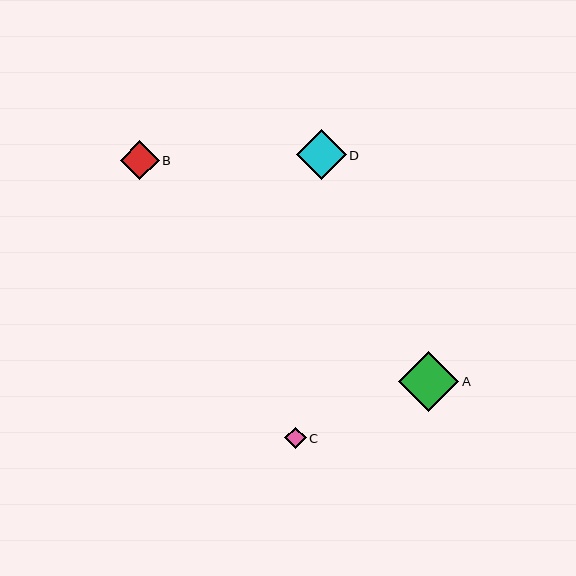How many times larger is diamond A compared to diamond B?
Diamond A is approximately 1.5 times the size of diamond B.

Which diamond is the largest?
Diamond A is the largest with a size of approximately 60 pixels.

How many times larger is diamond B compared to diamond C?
Diamond B is approximately 1.8 times the size of diamond C.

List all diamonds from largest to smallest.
From largest to smallest: A, D, B, C.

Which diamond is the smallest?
Diamond C is the smallest with a size of approximately 22 pixels.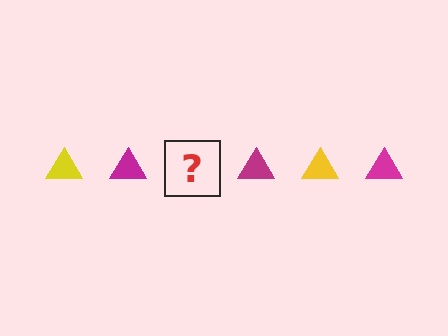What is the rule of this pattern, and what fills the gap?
The rule is that the pattern cycles through yellow, magenta triangles. The gap should be filled with a yellow triangle.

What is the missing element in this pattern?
The missing element is a yellow triangle.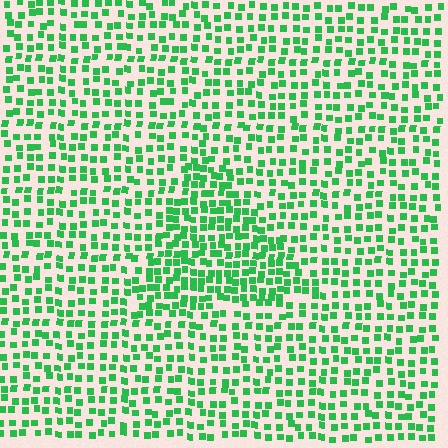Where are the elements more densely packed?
The elements are more densely packed inside the triangle boundary.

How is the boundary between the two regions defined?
The boundary is defined by a change in element density (approximately 1.6x ratio). All elements are the same color, size, and shape.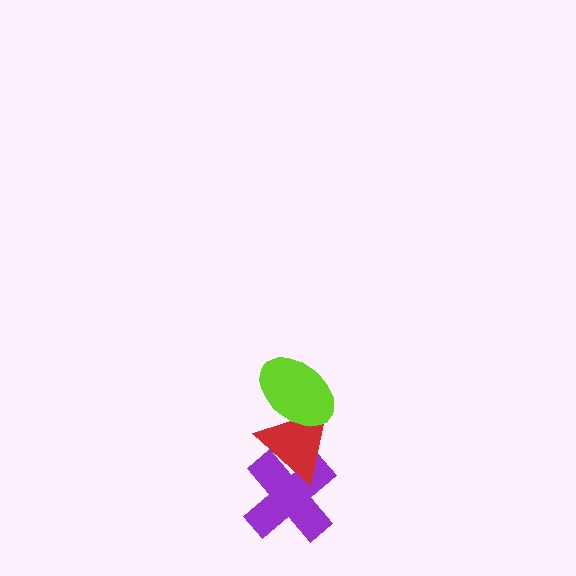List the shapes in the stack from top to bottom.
From top to bottom: the lime ellipse, the red triangle, the purple cross.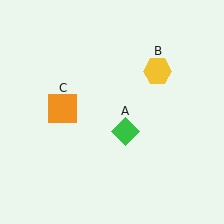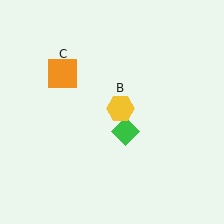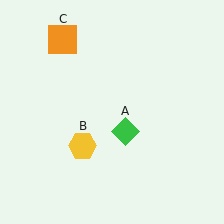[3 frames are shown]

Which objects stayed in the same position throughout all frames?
Green diamond (object A) remained stationary.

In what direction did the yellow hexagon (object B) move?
The yellow hexagon (object B) moved down and to the left.